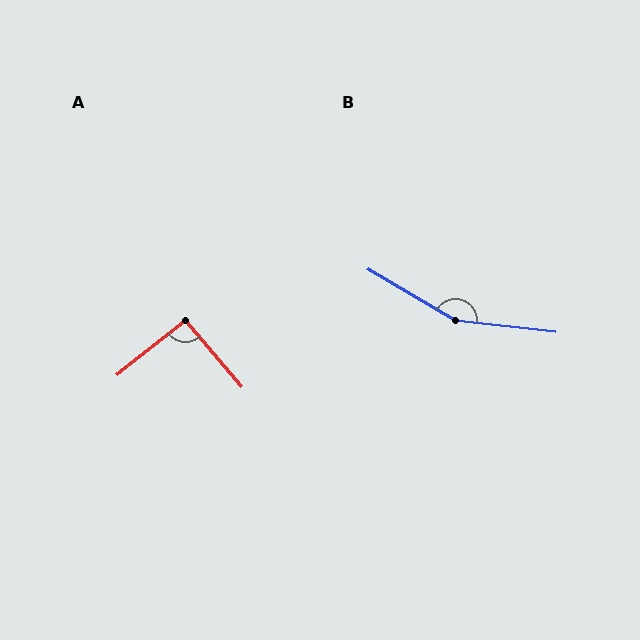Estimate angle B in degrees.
Approximately 156 degrees.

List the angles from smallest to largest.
A (92°), B (156°).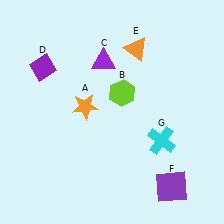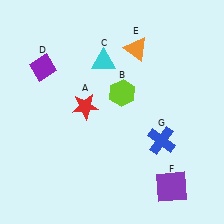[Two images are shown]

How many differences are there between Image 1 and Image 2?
There are 3 differences between the two images.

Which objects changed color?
A changed from orange to red. C changed from purple to cyan. G changed from cyan to blue.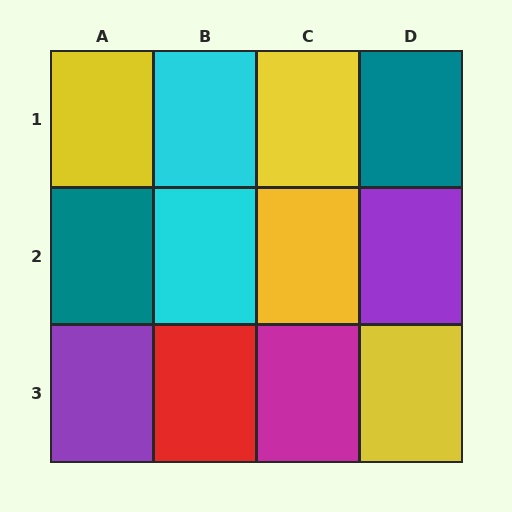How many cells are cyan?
2 cells are cyan.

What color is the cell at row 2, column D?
Purple.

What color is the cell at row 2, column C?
Yellow.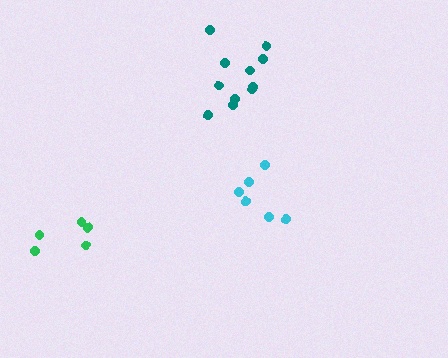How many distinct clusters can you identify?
There are 3 distinct clusters.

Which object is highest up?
The teal cluster is topmost.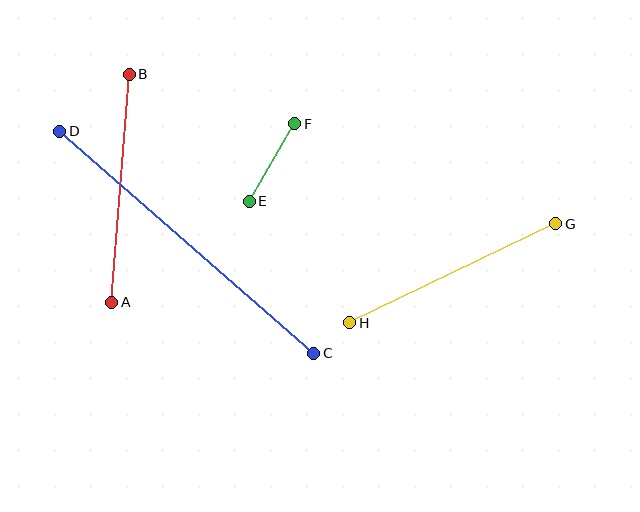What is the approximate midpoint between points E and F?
The midpoint is at approximately (272, 163) pixels.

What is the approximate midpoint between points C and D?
The midpoint is at approximately (187, 242) pixels.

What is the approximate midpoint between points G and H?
The midpoint is at approximately (453, 273) pixels.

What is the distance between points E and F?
The distance is approximately 90 pixels.